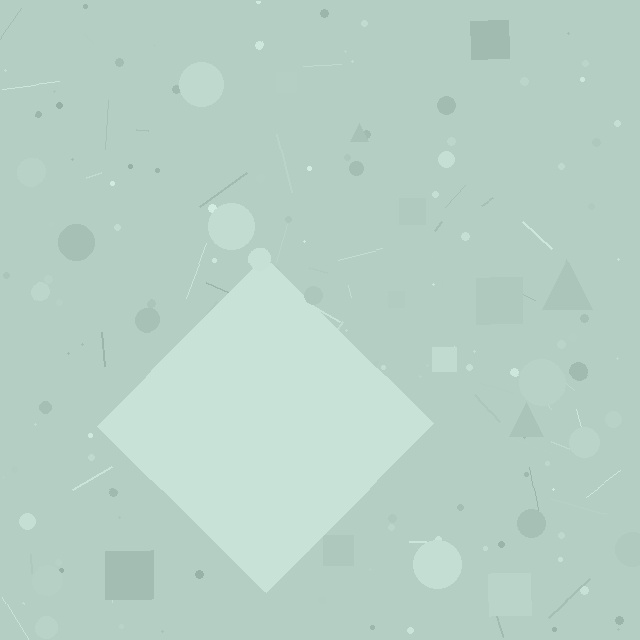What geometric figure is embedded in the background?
A diamond is embedded in the background.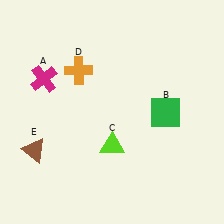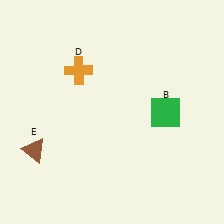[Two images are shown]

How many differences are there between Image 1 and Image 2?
There are 2 differences between the two images.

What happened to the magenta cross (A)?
The magenta cross (A) was removed in Image 2. It was in the top-left area of Image 1.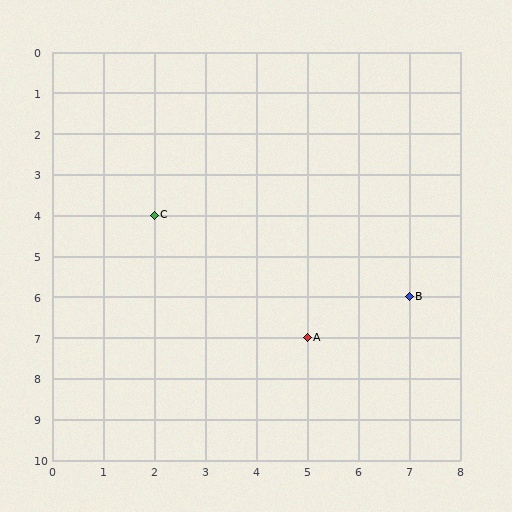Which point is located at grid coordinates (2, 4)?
Point C is at (2, 4).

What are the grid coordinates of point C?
Point C is at grid coordinates (2, 4).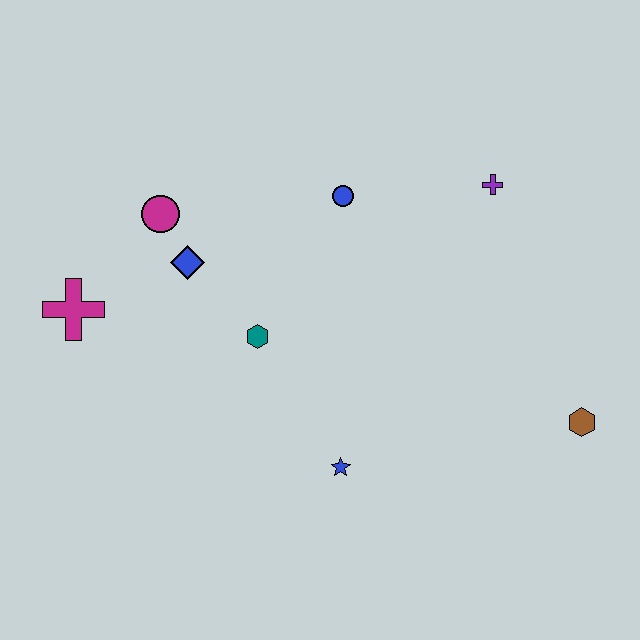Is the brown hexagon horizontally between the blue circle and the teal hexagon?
No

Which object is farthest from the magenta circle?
The brown hexagon is farthest from the magenta circle.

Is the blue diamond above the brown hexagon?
Yes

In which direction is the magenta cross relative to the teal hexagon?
The magenta cross is to the left of the teal hexagon.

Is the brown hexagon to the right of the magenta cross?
Yes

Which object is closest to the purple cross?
The blue circle is closest to the purple cross.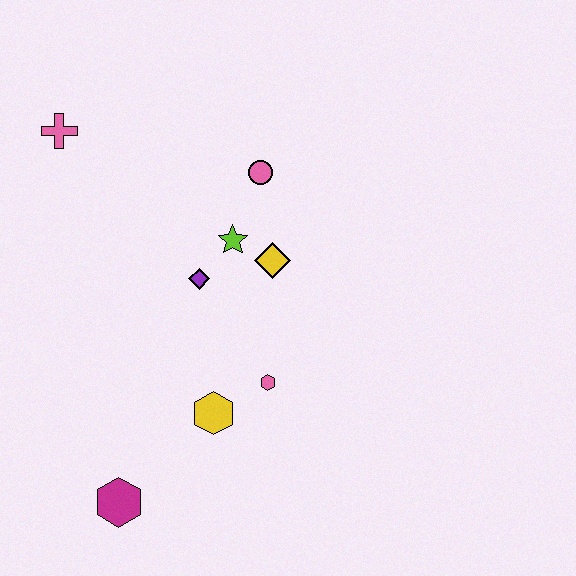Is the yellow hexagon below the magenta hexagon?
No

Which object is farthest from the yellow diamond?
The magenta hexagon is farthest from the yellow diamond.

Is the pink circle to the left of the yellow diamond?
Yes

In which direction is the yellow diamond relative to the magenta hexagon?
The yellow diamond is above the magenta hexagon.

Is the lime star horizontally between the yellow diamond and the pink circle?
No